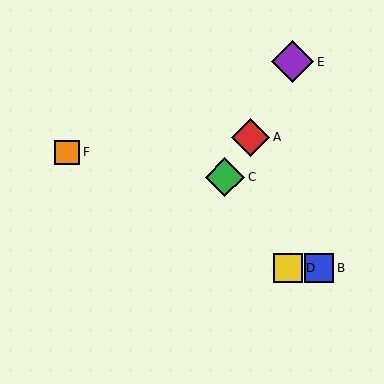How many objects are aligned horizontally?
2 objects (B, D) are aligned horizontally.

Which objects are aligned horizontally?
Objects B, D are aligned horizontally.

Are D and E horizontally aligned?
No, D is at y≈268 and E is at y≈62.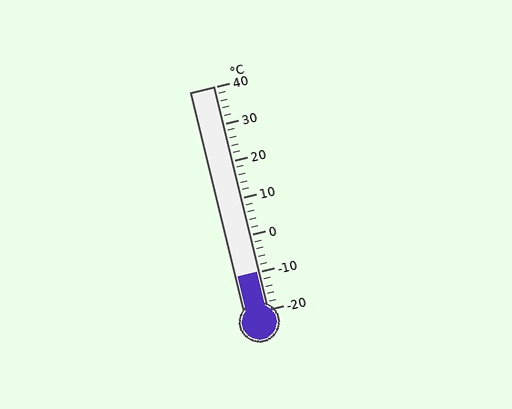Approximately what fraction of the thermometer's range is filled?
The thermometer is filled to approximately 15% of its range.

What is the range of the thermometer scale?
The thermometer scale ranges from -20°C to 40°C.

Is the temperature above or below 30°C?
The temperature is below 30°C.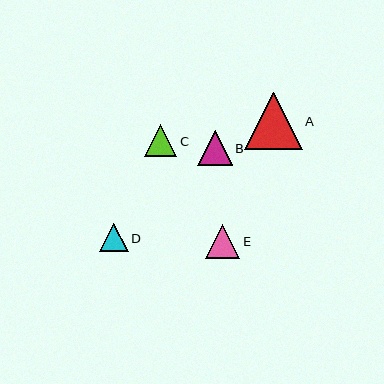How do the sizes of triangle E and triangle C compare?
Triangle E and triangle C are approximately the same size.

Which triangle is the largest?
Triangle A is the largest with a size of approximately 58 pixels.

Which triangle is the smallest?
Triangle D is the smallest with a size of approximately 29 pixels.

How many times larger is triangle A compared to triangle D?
Triangle A is approximately 2.0 times the size of triangle D.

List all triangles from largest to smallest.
From largest to smallest: A, B, E, C, D.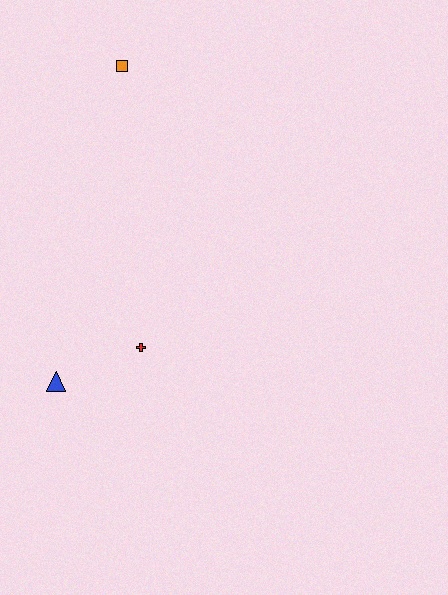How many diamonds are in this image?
There are no diamonds.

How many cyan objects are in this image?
There are no cyan objects.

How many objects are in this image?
There are 3 objects.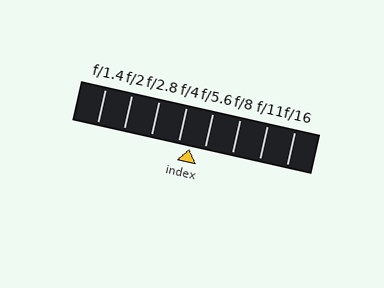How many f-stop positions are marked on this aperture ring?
There are 8 f-stop positions marked.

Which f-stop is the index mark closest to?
The index mark is closest to f/4.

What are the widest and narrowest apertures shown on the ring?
The widest aperture shown is f/1.4 and the narrowest is f/16.